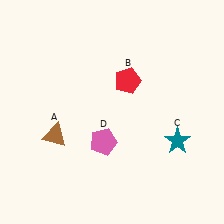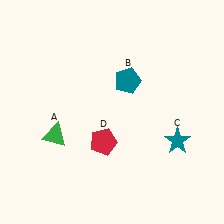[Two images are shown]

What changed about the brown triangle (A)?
In Image 1, A is brown. In Image 2, it changed to green.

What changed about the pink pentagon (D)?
In Image 1, D is pink. In Image 2, it changed to red.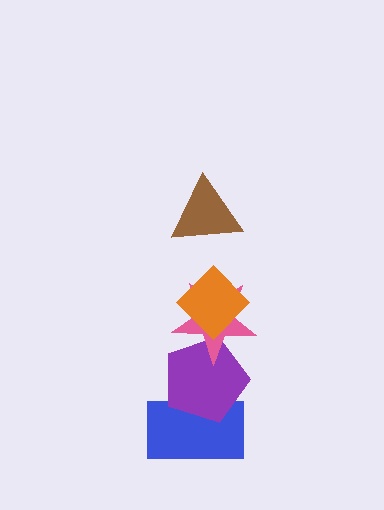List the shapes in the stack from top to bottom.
From top to bottom: the brown triangle, the orange diamond, the pink star, the purple pentagon, the blue rectangle.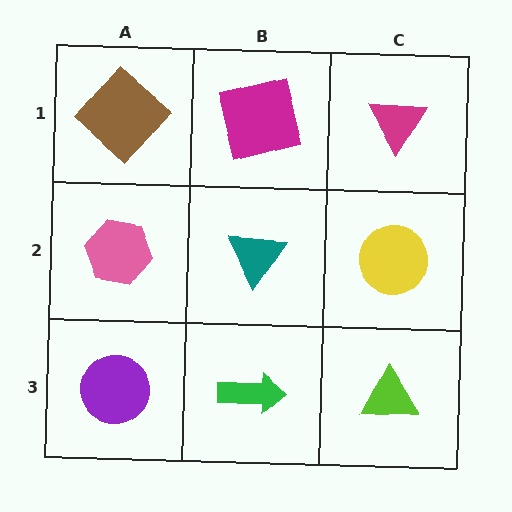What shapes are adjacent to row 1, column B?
A teal triangle (row 2, column B), a brown diamond (row 1, column A), a magenta triangle (row 1, column C).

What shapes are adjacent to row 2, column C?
A magenta triangle (row 1, column C), a lime triangle (row 3, column C), a teal triangle (row 2, column B).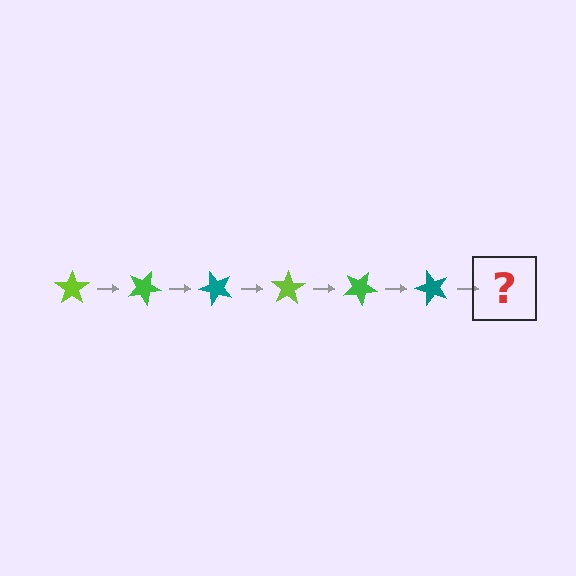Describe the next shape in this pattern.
It should be a lime star, rotated 150 degrees from the start.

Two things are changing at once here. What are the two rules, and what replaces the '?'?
The two rules are that it rotates 25 degrees each step and the color cycles through lime, green, and teal. The '?' should be a lime star, rotated 150 degrees from the start.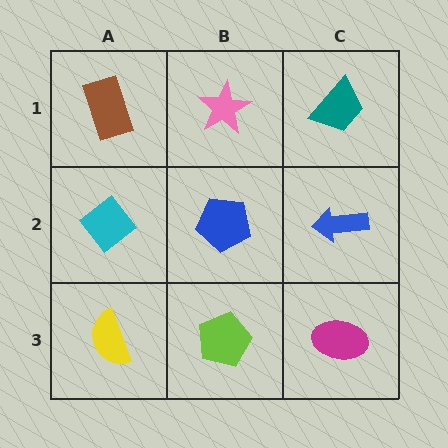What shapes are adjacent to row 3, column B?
A blue pentagon (row 2, column B), a yellow semicircle (row 3, column A), a magenta ellipse (row 3, column C).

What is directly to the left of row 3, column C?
A lime pentagon.